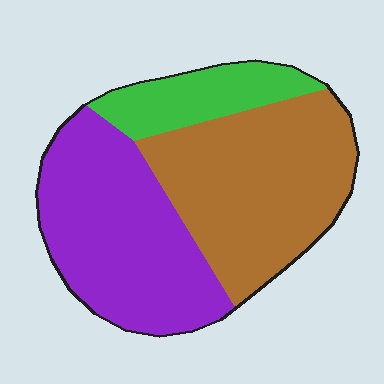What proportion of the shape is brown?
Brown covers roughly 45% of the shape.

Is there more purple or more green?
Purple.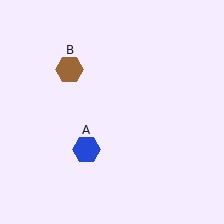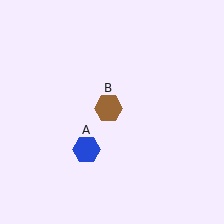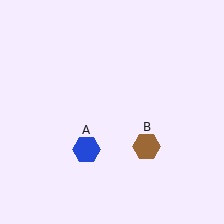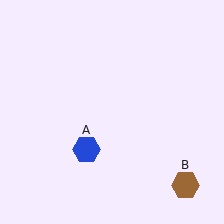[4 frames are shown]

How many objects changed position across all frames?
1 object changed position: brown hexagon (object B).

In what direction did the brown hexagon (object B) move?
The brown hexagon (object B) moved down and to the right.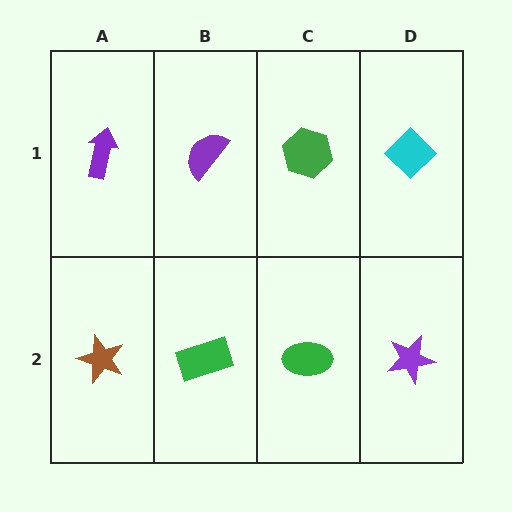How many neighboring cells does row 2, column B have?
3.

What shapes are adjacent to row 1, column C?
A green ellipse (row 2, column C), a purple semicircle (row 1, column B), a cyan diamond (row 1, column D).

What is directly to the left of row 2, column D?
A green ellipse.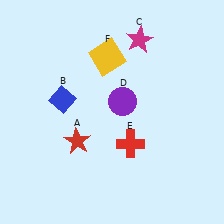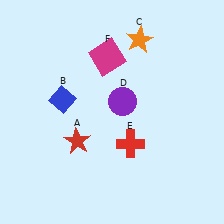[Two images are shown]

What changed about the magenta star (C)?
In Image 1, C is magenta. In Image 2, it changed to orange.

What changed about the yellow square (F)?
In Image 1, F is yellow. In Image 2, it changed to magenta.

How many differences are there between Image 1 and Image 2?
There are 2 differences between the two images.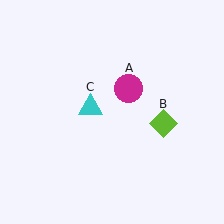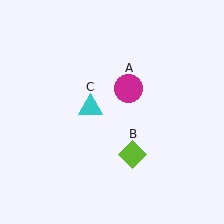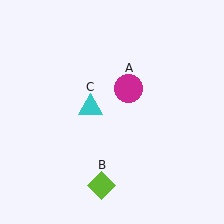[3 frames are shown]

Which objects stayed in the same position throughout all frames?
Magenta circle (object A) and cyan triangle (object C) remained stationary.